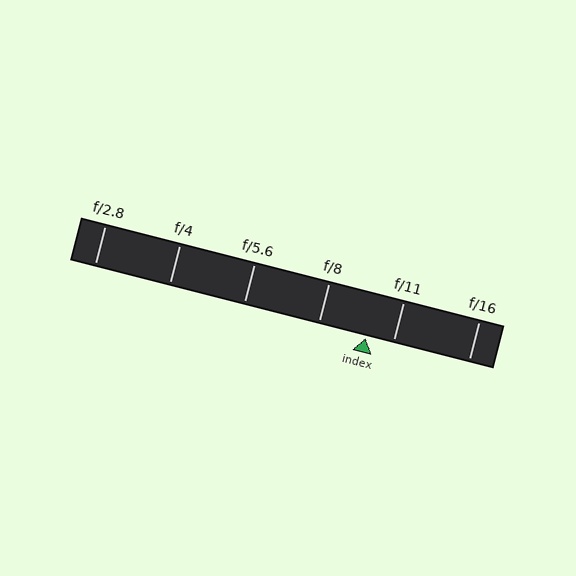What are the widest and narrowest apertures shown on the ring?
The widest aperture shown is f/2.8 and the narrowest is f/16.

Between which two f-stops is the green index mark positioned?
The index mark is between f/8 and f/11.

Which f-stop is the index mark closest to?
The index mark is closest to f/11.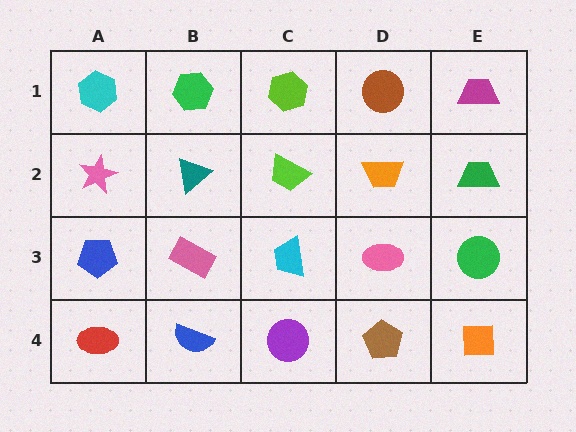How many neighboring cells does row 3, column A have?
3.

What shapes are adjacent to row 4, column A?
A blue pentagon (row 3, column A), a blue semicircle (row 4, column B).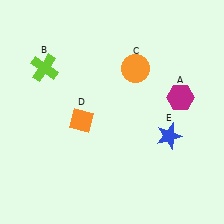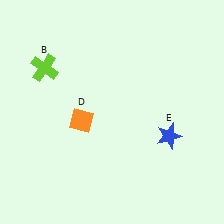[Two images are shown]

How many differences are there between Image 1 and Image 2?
There are 2 differences between the two images.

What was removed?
The orange circle (C), the magenta hexagon (A) were removed in Image 2.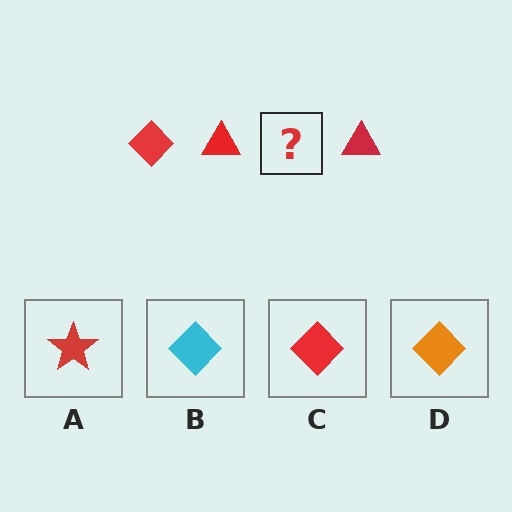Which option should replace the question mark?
Option C.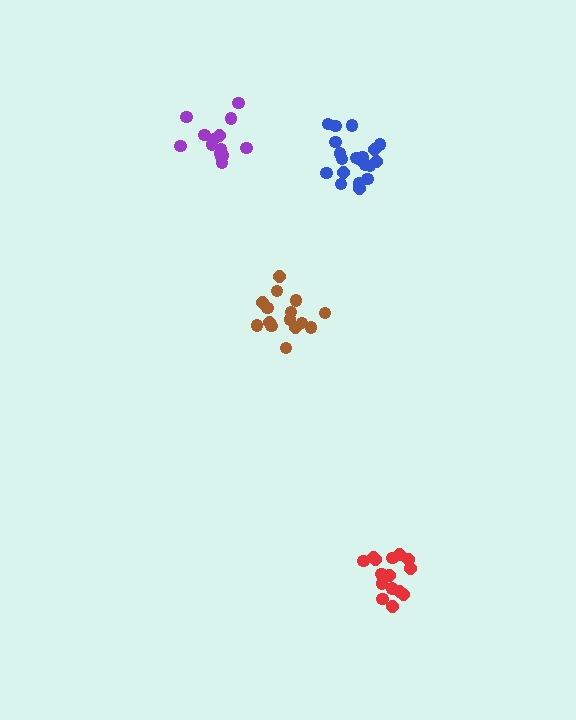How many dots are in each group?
Group 1: 15 dots, Group 2: 15 dots, Group 3: 14 dots, Group 4: 20 dots (64 total).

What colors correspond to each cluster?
The clusters are colored: red, brown, purple, blue.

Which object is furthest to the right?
The red cluster is rightmost.